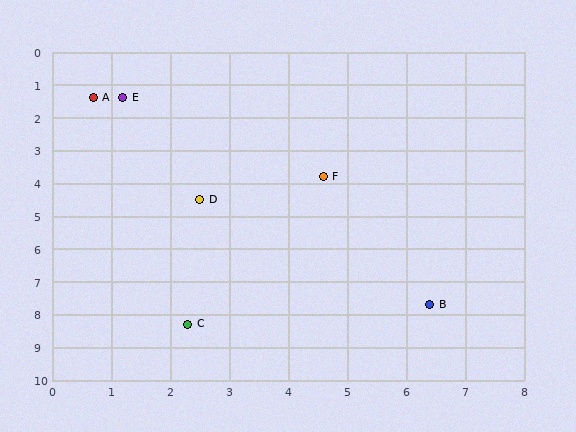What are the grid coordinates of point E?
Point E is at approximately (1.2, 1.4).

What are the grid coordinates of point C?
Point C is at approximately (2.3, 8.3).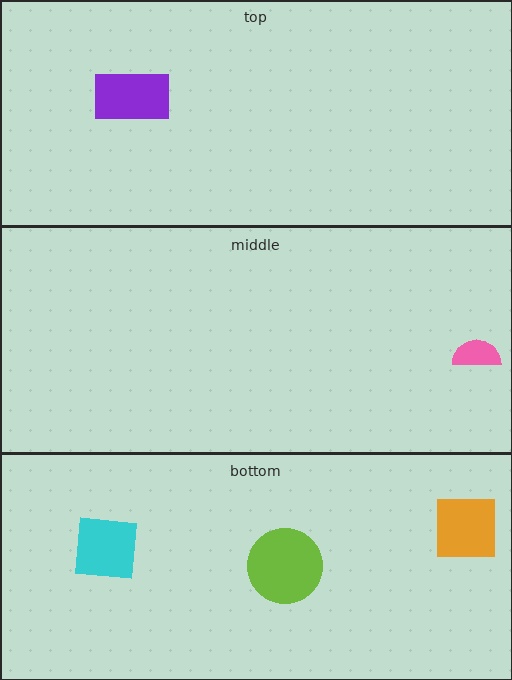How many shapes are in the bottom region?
3.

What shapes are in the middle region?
The pink semicircle.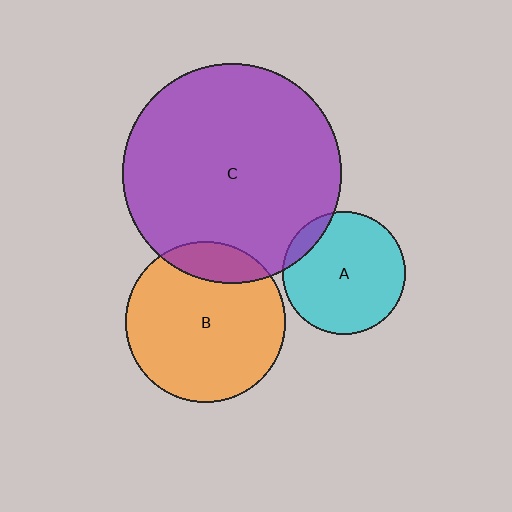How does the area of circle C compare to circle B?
Approximately 1.9 times.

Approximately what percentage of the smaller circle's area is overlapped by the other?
Approximately 15%.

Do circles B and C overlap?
Yes.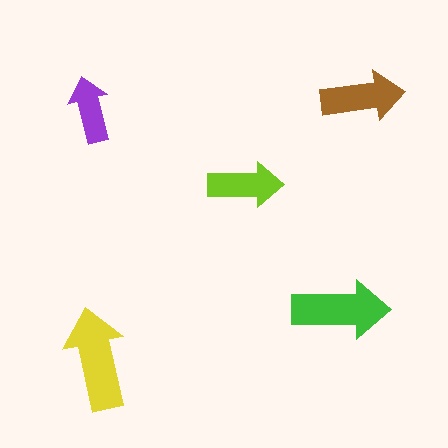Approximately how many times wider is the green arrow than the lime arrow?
About 1.5 times wider.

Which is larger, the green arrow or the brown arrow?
The green one.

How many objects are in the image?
There are 5 objects in the image.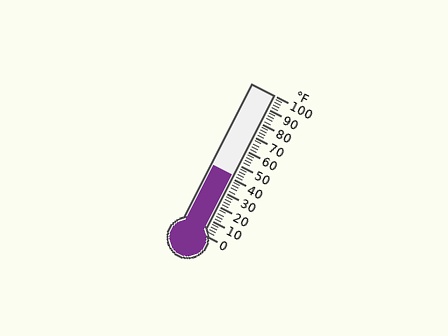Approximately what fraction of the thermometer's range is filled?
The thermometer is filled to approximately 40% of its range.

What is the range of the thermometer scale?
The thermometer scale ranges from 0°F to 100°F.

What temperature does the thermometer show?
The thermometer shows approximately 42°F.